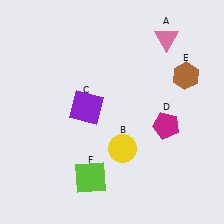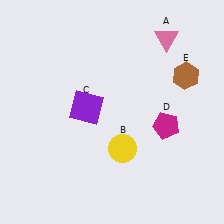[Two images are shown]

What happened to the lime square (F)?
The lime square (F) was removed in Image 2. It was in the bottom-left area of Image 1.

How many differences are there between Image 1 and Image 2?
There is 1 difference between the two images.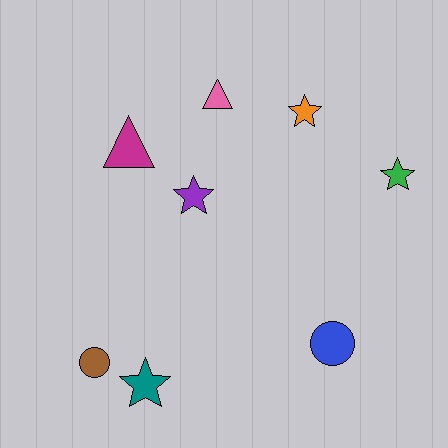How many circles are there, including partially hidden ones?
There are 2 circles.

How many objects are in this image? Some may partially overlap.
There are 8 objects.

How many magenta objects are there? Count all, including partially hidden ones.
There is 1 magenta object.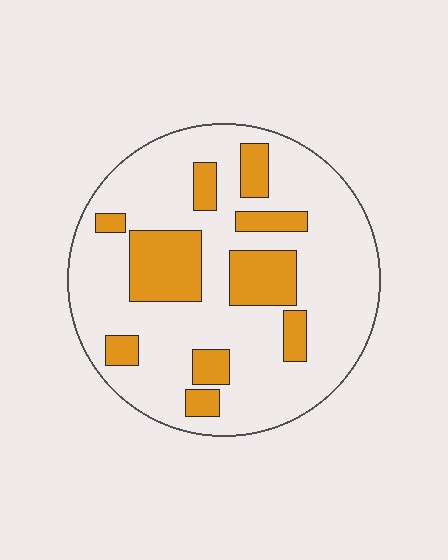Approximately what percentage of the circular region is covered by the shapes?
Approximately 25%.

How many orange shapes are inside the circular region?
10.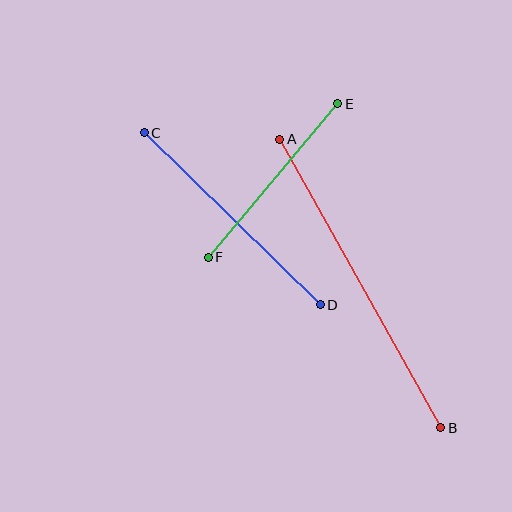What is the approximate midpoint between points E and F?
The midpoint is at approximately (273, 181) pixels.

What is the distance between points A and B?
The distance is approximately 330 pixels.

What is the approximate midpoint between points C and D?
The midpoint is at approximately (232, 219) pixels.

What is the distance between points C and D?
The distance is approximately 246 pixels.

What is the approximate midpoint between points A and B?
The midpoint is at approximately (360, 284) pixels.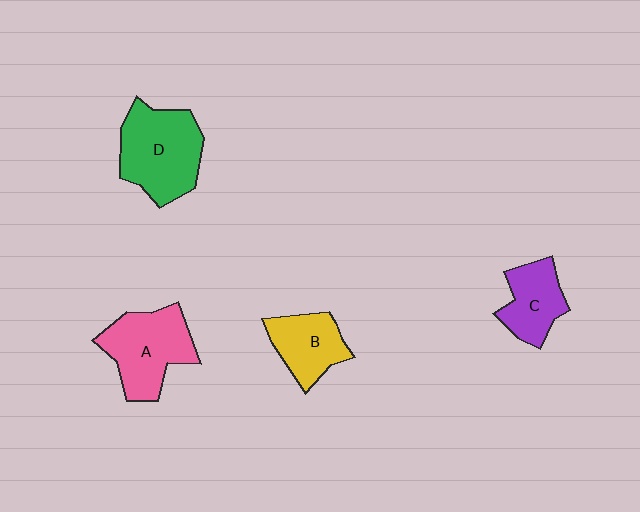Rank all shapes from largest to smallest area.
From largest to smallest: D (green), A (pink), B (yellow), C (purple).